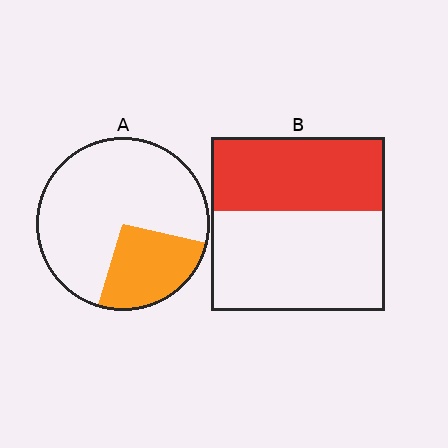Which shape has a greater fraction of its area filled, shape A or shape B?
Shape B.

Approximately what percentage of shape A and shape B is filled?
A is approximately 25% and B is approximately 45%.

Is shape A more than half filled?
No.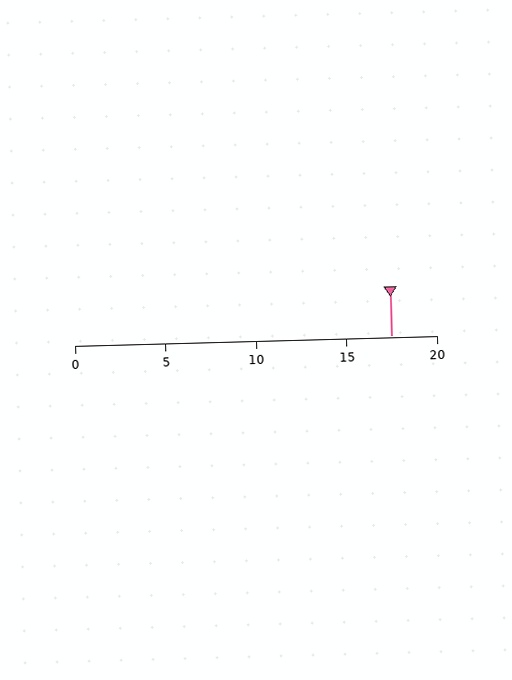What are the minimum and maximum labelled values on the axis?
The axis runs from 0 to 20.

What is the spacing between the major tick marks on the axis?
The major ticks are spaced 5 apart.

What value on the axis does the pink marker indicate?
The marker indicates approximately 17.5.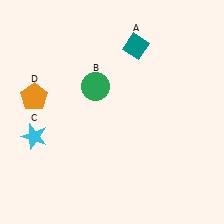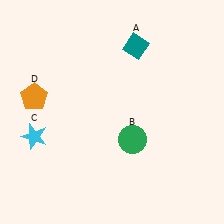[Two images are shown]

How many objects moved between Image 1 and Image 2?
1 object moved between the two images.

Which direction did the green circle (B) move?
The green circle (B) moved down.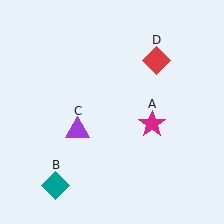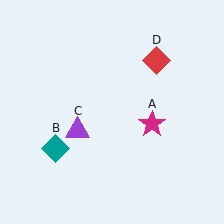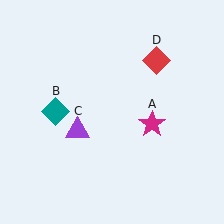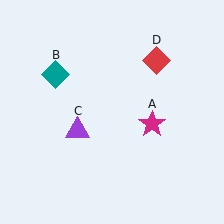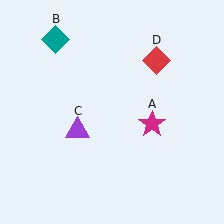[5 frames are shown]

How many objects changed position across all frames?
1 object changed position: teal diamond (object B).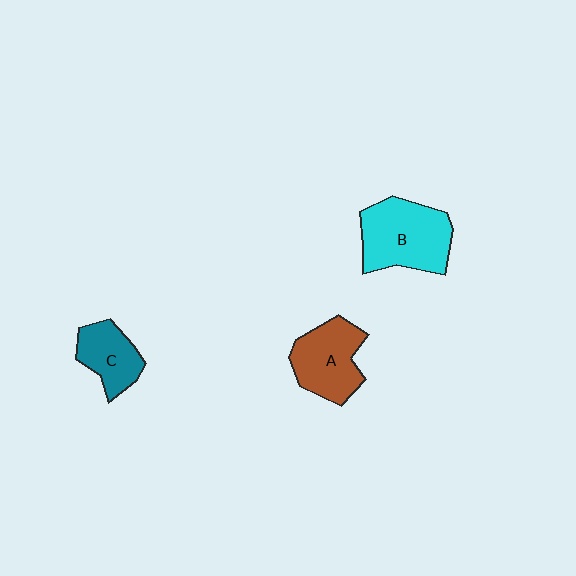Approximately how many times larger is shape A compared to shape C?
Approximately 1.4 times.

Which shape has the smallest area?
Shape C (teal).